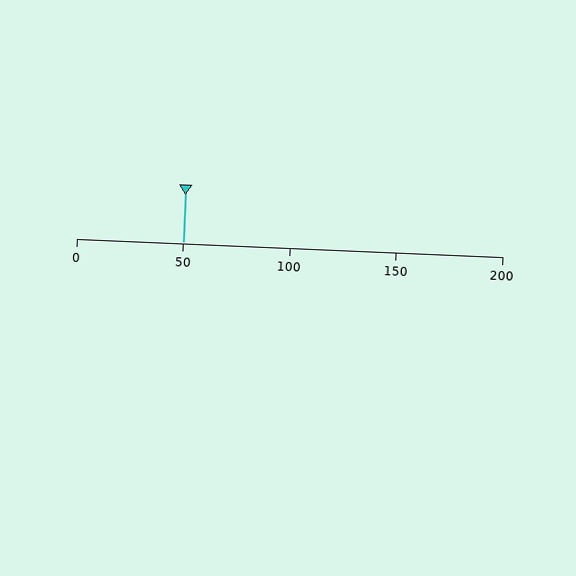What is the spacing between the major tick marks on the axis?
The major ticks are spaced 50 apart.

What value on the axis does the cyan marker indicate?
The marker indicates approximately 50.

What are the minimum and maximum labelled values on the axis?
The axis runs from 0 to 200.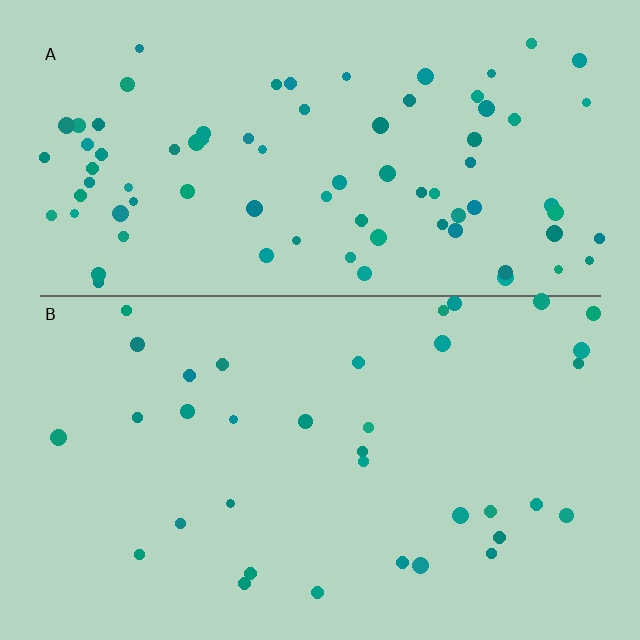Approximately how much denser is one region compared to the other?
Approximately 2.3× — region A over region B.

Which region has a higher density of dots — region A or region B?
A (the top).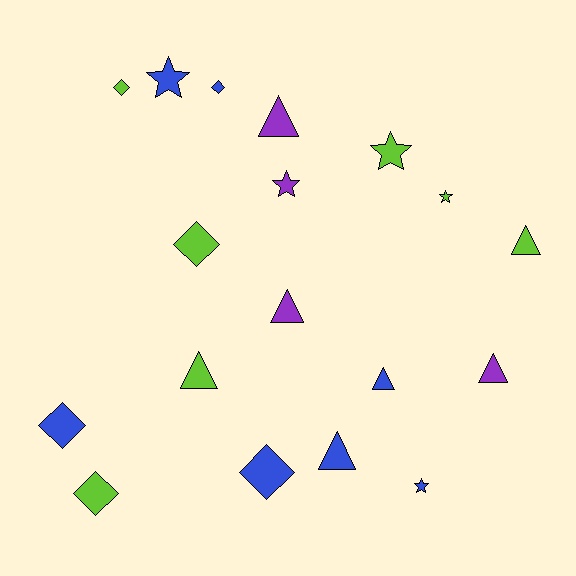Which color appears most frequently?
Lime, with 7 objects.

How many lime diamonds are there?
There are 3 lime diamonds.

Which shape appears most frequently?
Triangle, with 7 objects.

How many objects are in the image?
There are 18 objects.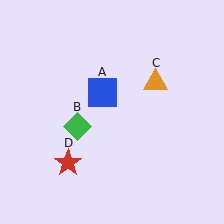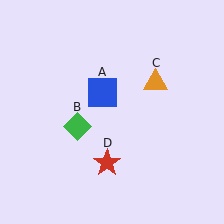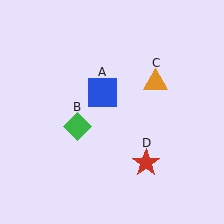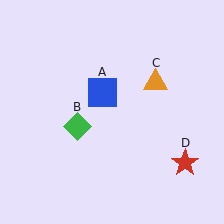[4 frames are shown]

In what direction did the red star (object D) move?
The red star (object D) moved right.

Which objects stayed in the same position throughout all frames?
Blue square (object A) and green diamond (object B) and orange triangle (object C) remained stationary.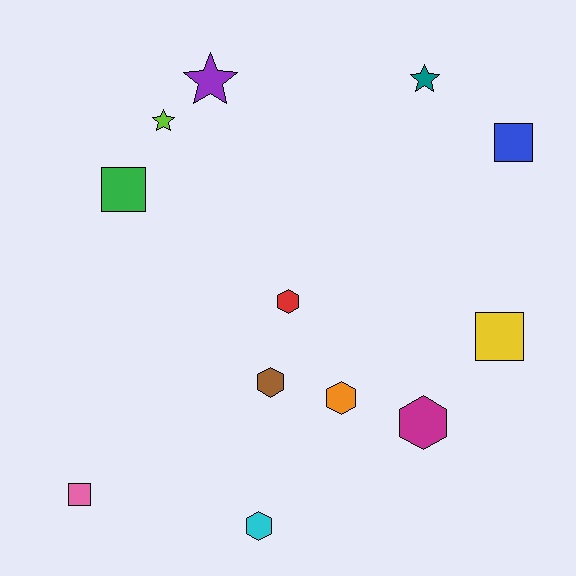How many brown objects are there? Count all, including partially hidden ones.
There is 1 brown object.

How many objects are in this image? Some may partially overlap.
There are 12 objects.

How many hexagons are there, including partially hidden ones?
There are 5 hexagons.